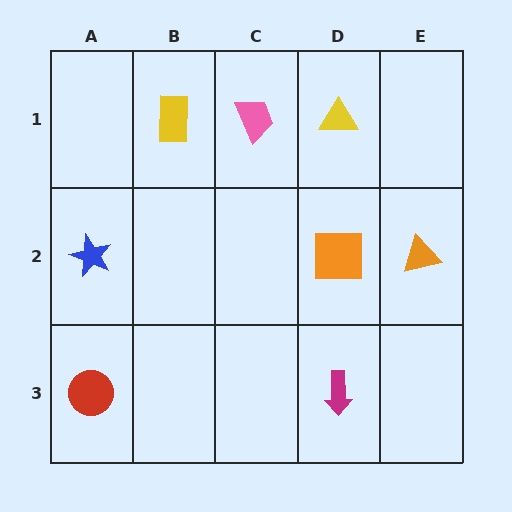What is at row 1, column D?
A yellow triangle.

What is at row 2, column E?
An orange triangle.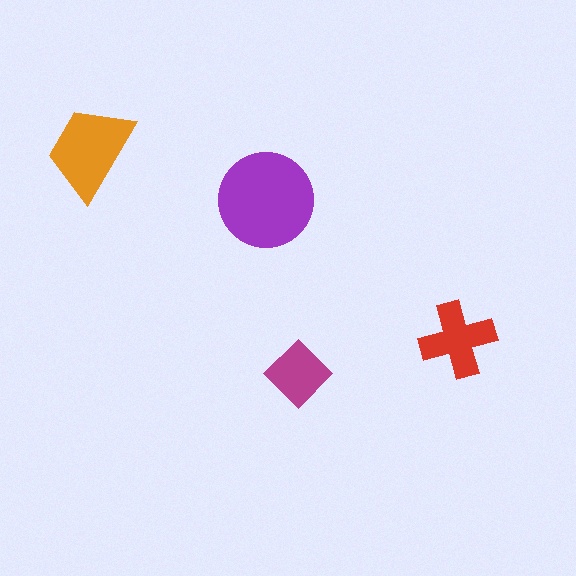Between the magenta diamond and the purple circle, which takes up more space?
The purple circle.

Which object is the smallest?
The magenta diamond.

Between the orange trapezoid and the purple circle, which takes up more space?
The purple circle.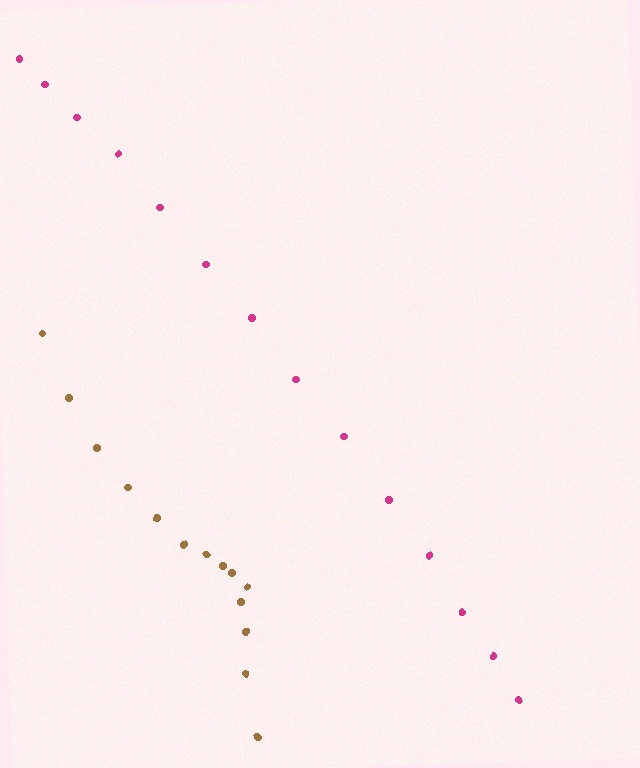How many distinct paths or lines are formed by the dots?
There are 2 distinct paths.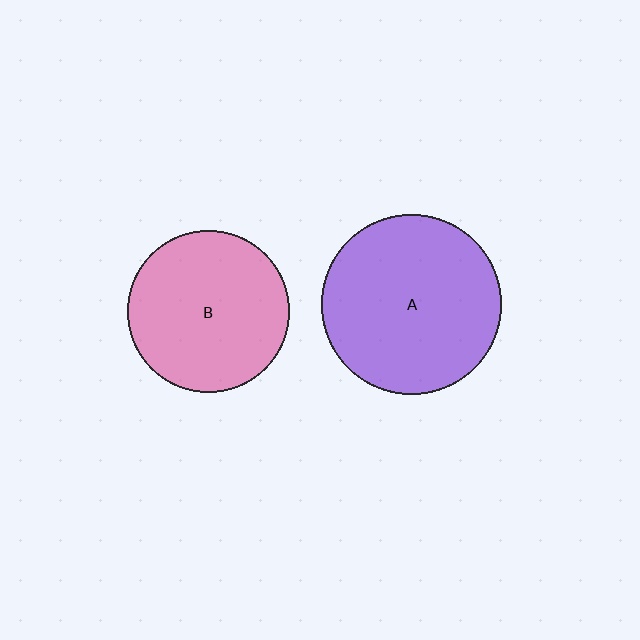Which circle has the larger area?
Circle A (purple).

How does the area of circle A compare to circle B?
Approximately 1.2 times.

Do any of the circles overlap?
No, none of the circles overlap.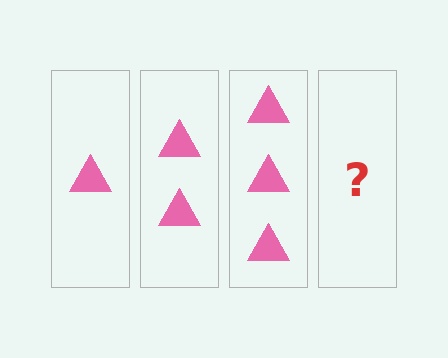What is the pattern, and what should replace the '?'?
The pattern is that each step adds one more triangle. The '?' should be 4 triangles.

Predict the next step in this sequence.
The next step is 4 triangles.